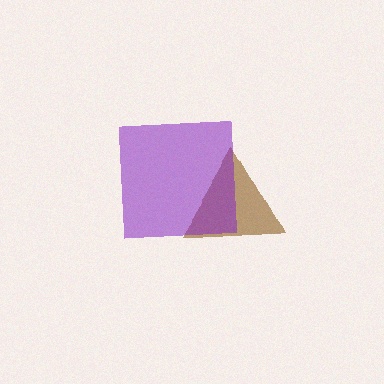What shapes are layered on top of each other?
The layered shapes are: a brown triangle, a purple square.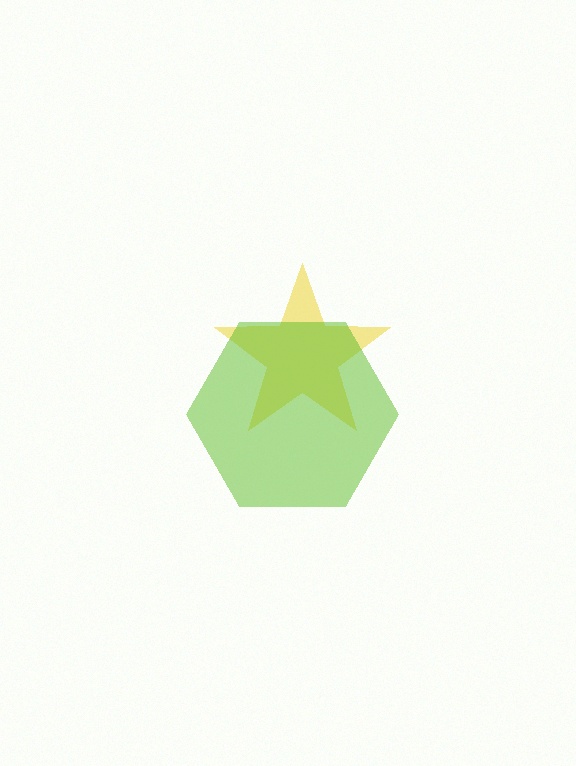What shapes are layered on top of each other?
The layered shapes are: a yellow star, a lime hexagon.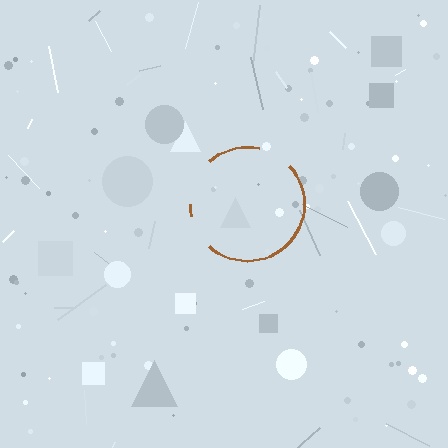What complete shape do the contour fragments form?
The contour fragments form a circle.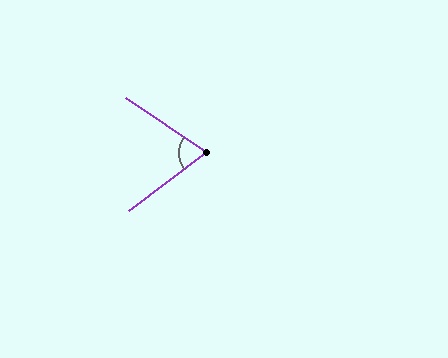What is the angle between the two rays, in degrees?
Approximately 71 degrees.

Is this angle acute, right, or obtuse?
It is acute.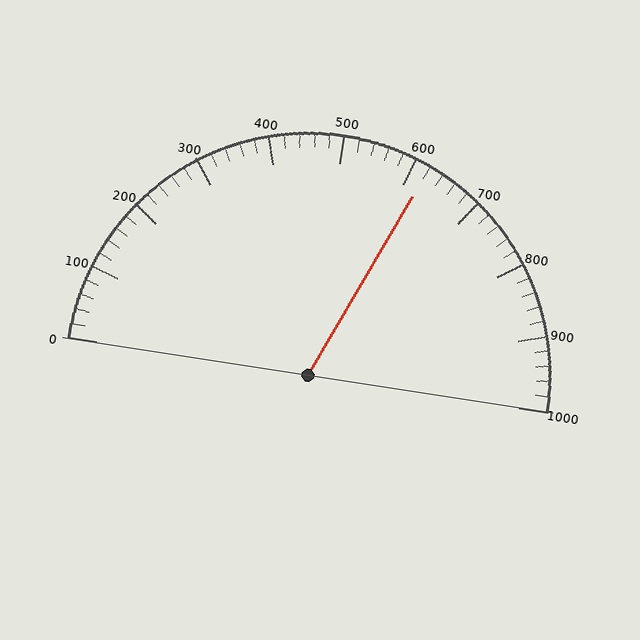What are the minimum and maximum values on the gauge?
The gauge ranges from 0 to 1000.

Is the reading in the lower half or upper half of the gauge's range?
The reading is in the upper half of the range (0 to 1000).